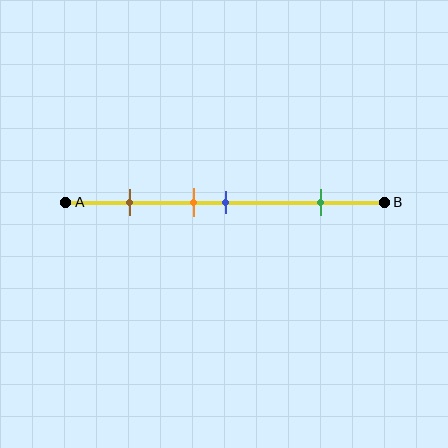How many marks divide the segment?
There are 4 marks dividing the segment.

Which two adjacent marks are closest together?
The orange and blue marks are the closest adjacent pair.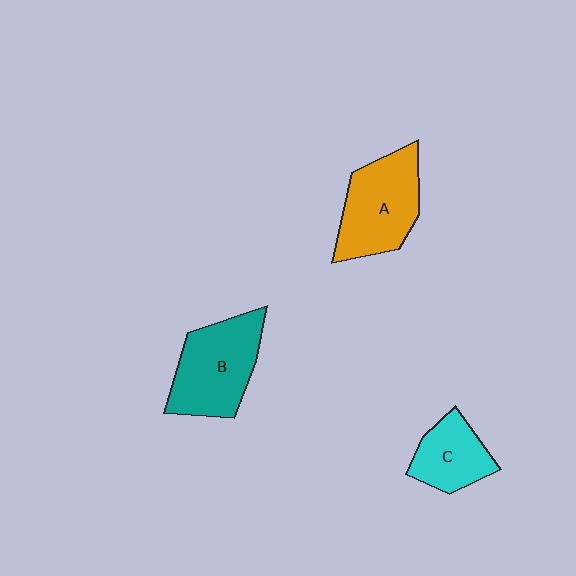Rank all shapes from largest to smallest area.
From largest to smallest: B (teal), A (orange), C (cyan).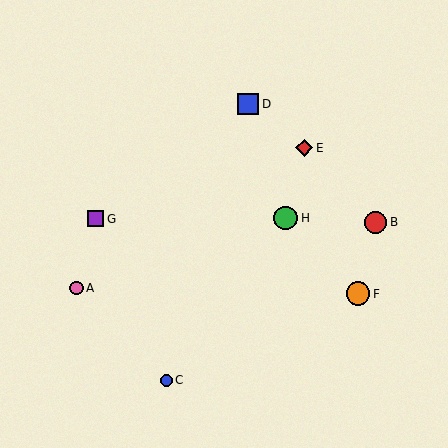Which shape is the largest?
The green circle (labeled H) is the largest.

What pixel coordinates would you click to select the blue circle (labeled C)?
Click at (166, 380) to select the blue circle C.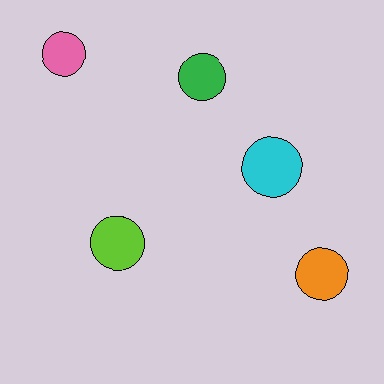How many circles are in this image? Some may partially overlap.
There are 5 circles.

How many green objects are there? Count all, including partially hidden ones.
There is 1 green object.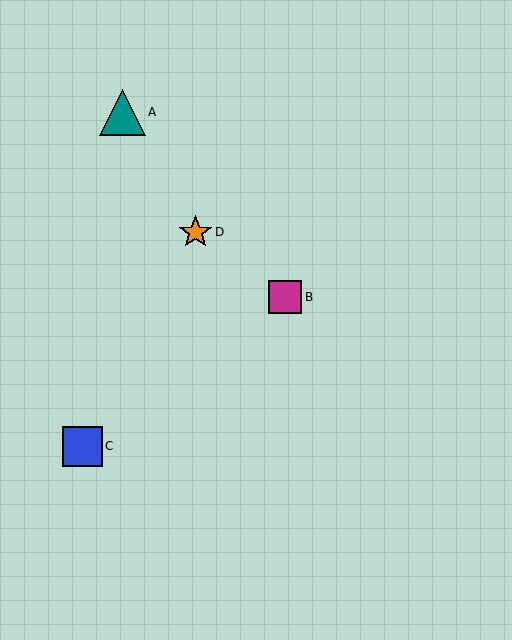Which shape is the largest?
The teal triangle (labeled A) is the largest.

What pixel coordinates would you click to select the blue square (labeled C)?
Click at (82, 446) to select the blue square C.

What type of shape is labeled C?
Shape C is a blue square.